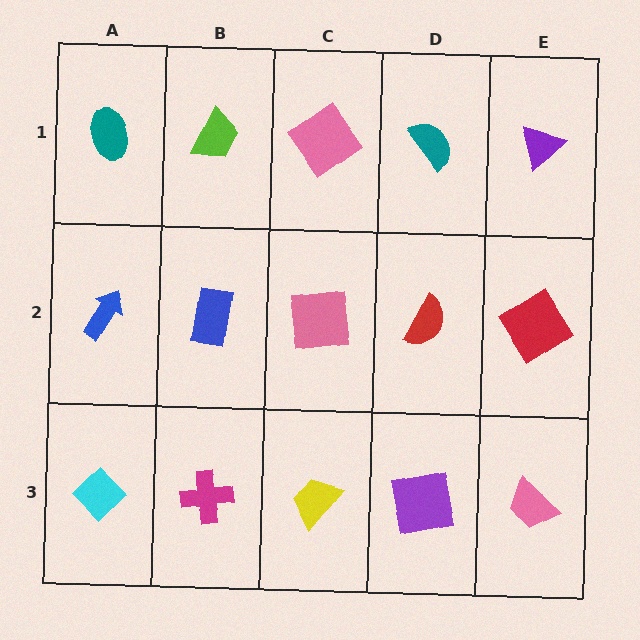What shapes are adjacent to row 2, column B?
A lime trapezoid (row 1, column B), a magenta cross (row 3, column B), a blue arrow (row 2, column A), a pink square (row 2, column C).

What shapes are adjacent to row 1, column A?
A blue arrow (row 2, column A), a lime trapezoid (row 1, column B).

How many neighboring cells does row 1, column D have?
3.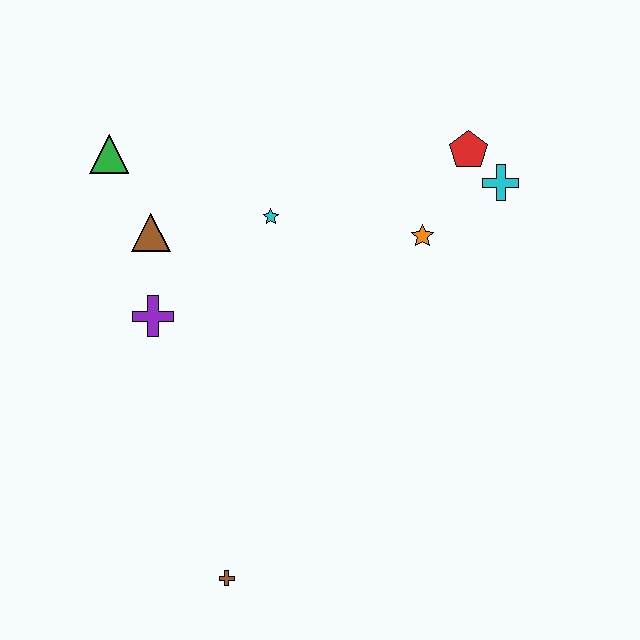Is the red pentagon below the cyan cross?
No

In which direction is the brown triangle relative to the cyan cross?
The brown triangle is to the left of the cyan cross.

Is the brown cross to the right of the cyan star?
No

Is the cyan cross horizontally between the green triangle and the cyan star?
No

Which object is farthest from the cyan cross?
The brown cross is farthest from the cyan cross.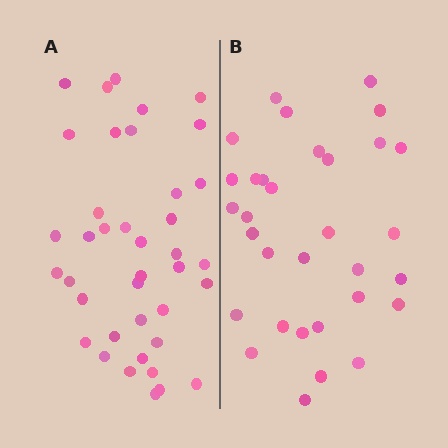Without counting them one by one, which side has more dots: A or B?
Region A (the left region) has more dots.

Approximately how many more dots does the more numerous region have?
Region A has roughly 8 or so more dots than region B.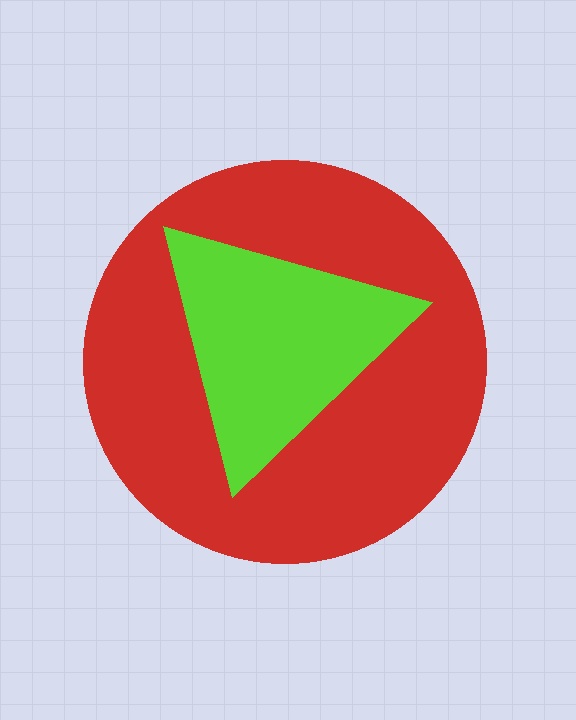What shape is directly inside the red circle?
The lime triangle.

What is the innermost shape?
The lime triangle.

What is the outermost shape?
The red circle.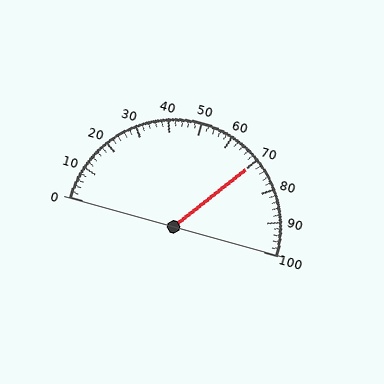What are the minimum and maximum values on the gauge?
The gauge ranges from 0 to 100.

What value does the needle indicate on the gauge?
The needle indicates approximately 70.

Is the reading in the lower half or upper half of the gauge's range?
The reading is in the upper half of the range (0 to 100).